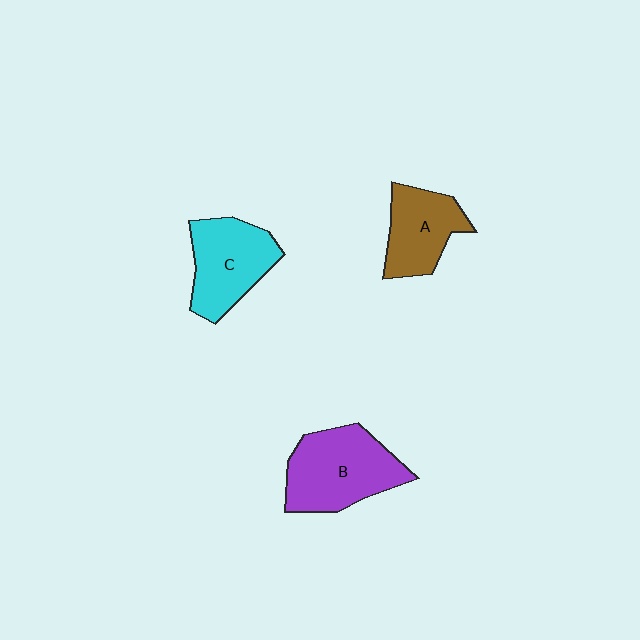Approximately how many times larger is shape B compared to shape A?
Approximately 1.4 times.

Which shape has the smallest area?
Shape A (brown).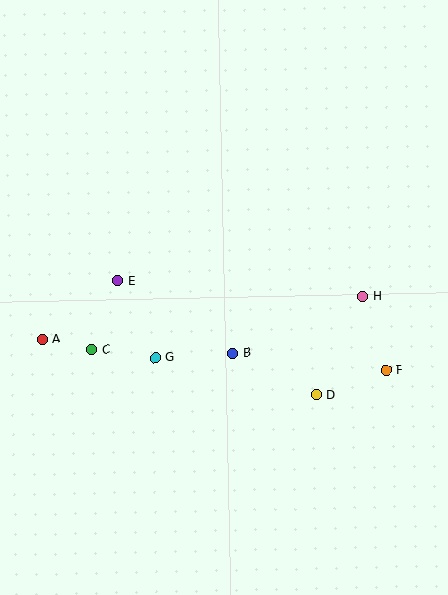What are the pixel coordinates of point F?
Point F is at (386, 370).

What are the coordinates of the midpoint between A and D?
The midpoint between A and D is at (179, 367).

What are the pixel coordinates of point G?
Point G is at (156, 357).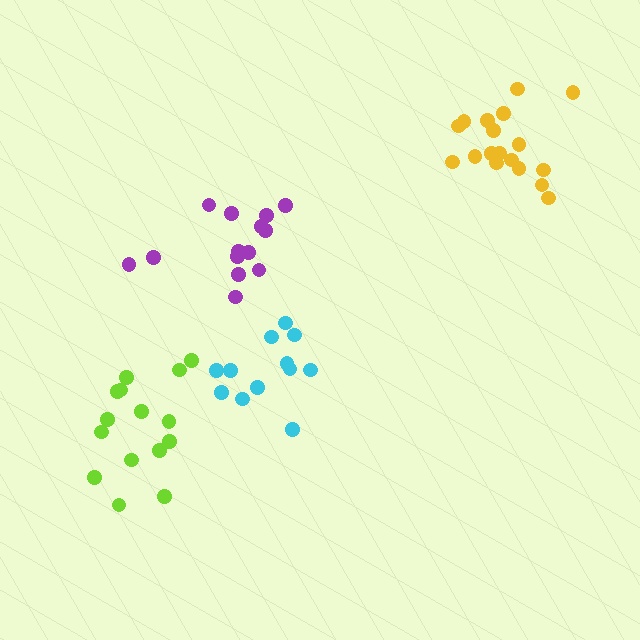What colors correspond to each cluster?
The clusters are colored: lime, cyan, yellow, purple.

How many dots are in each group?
Group 1: 15 dots, Group 2: 12 dots, Group 3: 18 dots, Group 4: 14 dots (59 total).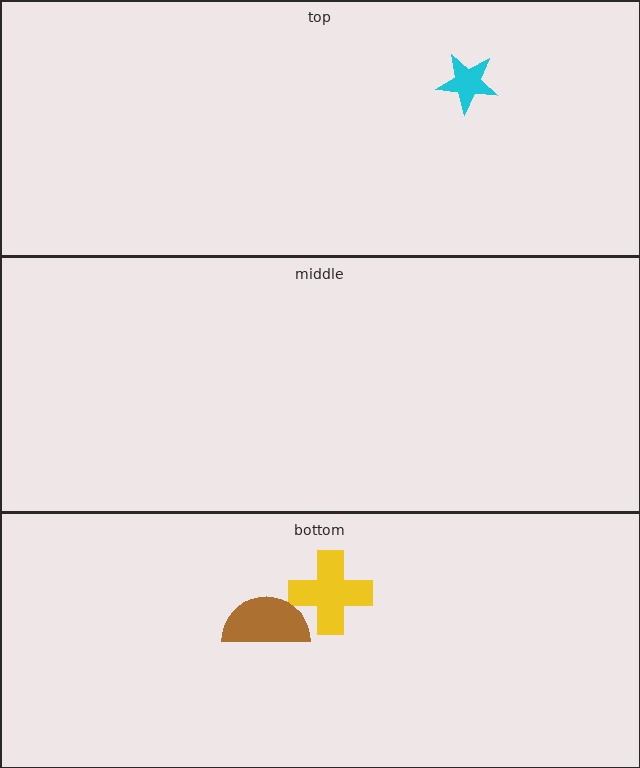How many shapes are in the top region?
1.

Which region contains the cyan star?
The top region.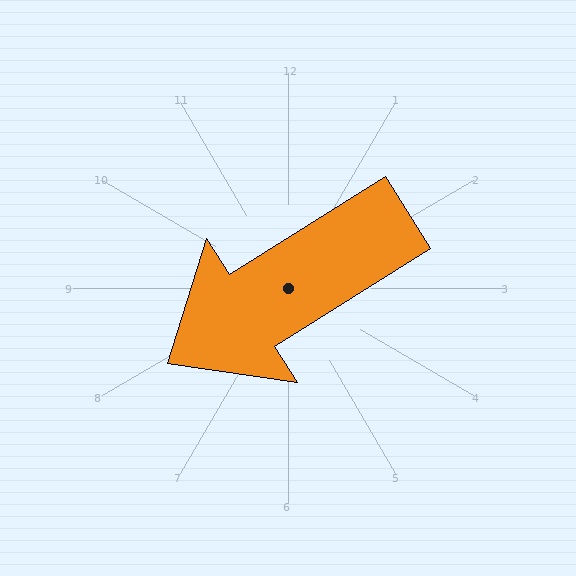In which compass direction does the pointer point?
Southwest.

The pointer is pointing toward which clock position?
Roughly 8 o'clock.